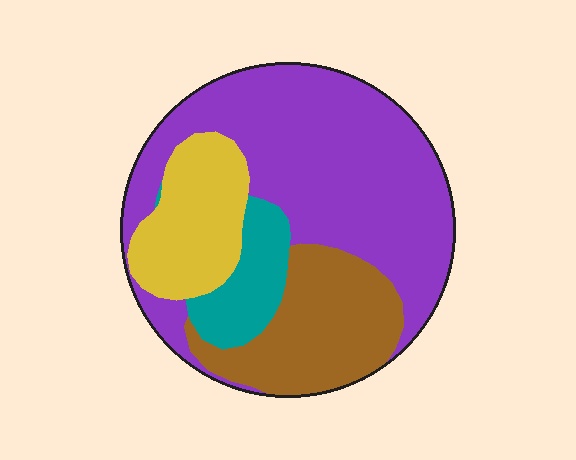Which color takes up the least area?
Teal, at roughly 10%.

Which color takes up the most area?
Purple, at roughly 50%.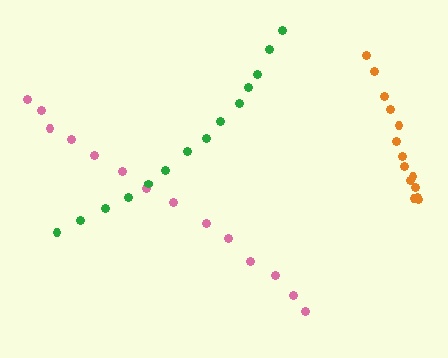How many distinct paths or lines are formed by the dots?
There are 3 distinct paths.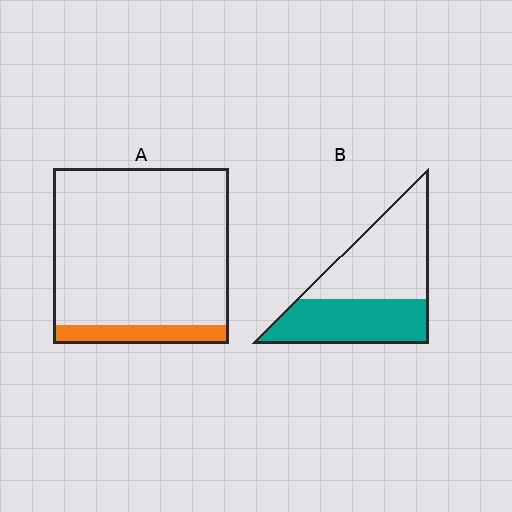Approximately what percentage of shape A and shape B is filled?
A is approximately 10% and B is approximately 45%.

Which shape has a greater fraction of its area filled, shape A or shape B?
Shape B.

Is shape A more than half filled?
No.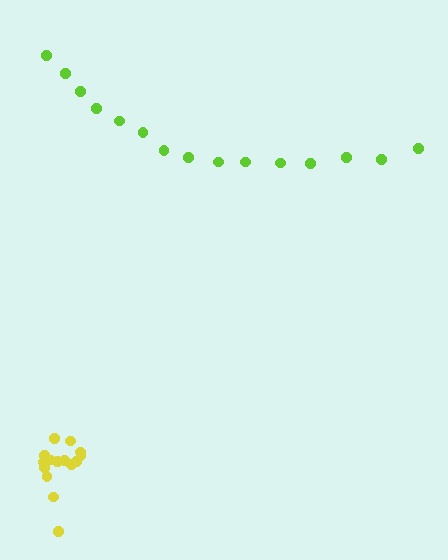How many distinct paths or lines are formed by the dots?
There are 2 distinct paths.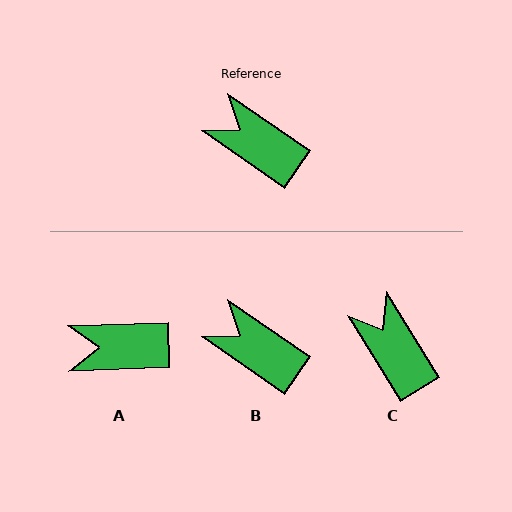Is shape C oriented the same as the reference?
No, it is off by about 23 degrees.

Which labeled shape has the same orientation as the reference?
B.